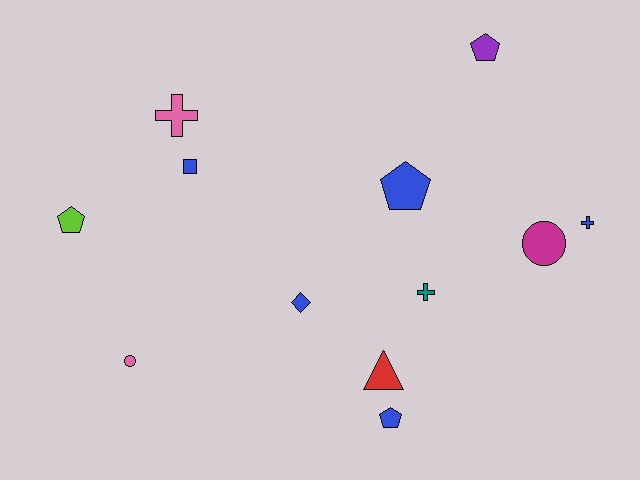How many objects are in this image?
There are 12 objects.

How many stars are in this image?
There are no stars.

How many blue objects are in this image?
There are 5 blue objects.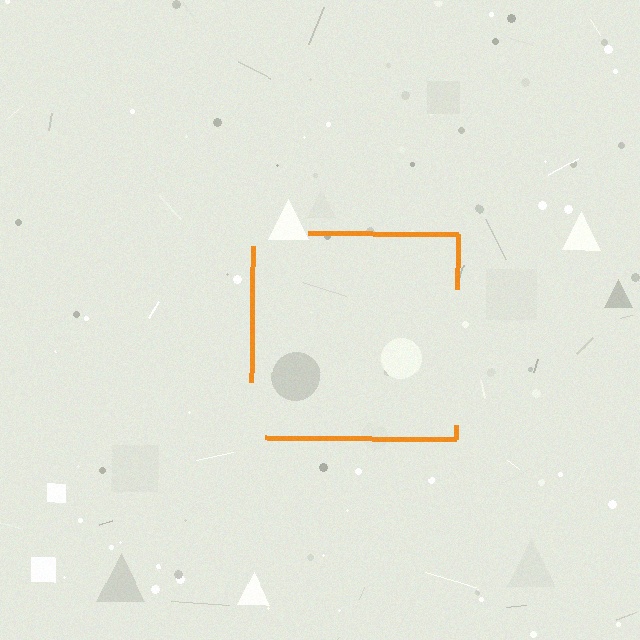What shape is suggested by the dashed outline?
The dashed outline suggests a square.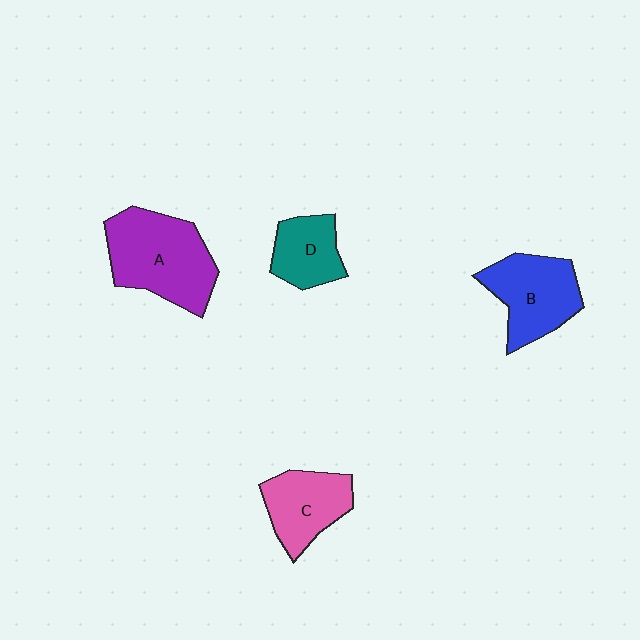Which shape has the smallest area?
Shape D (teal).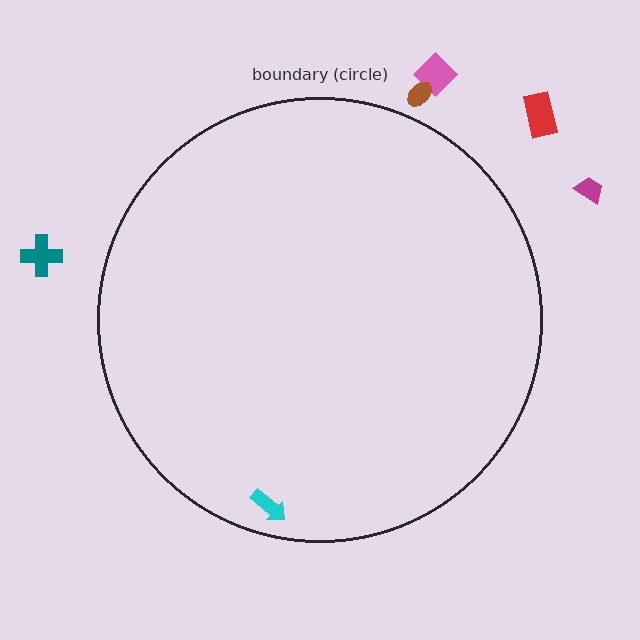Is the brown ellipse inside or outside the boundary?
Outside.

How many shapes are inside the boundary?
1 inside, 5 outside.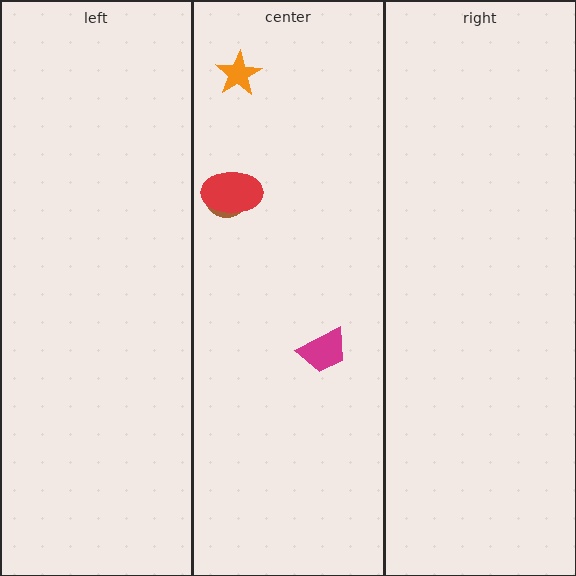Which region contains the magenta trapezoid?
The center region.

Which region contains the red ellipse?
The center region.